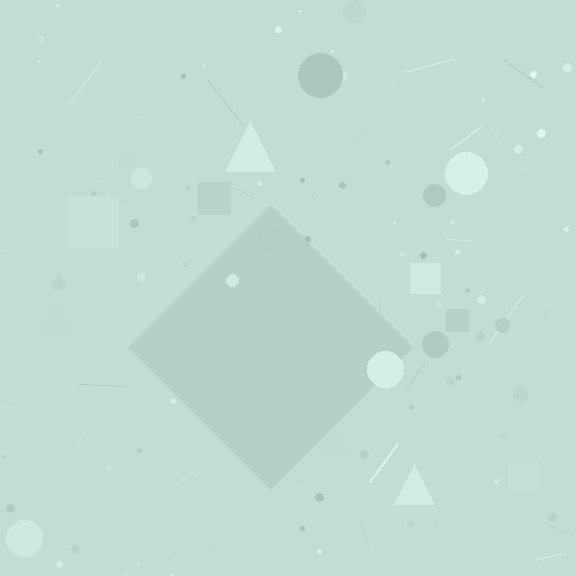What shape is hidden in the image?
A diamond is hidden in the image.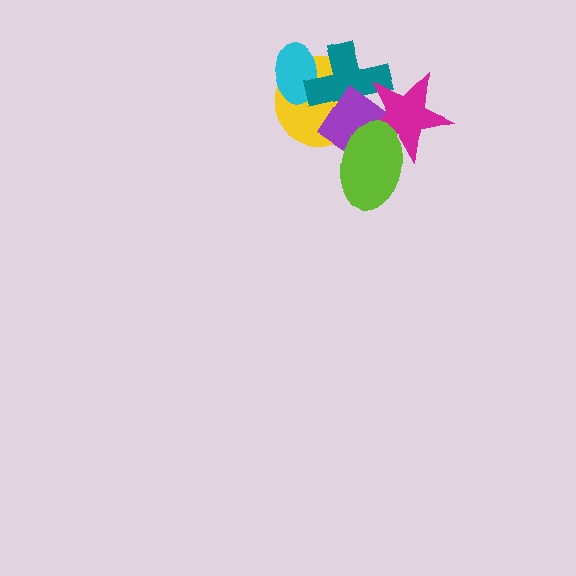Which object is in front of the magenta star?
The lime ellipse is in front of the magenta star.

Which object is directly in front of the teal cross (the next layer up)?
The purple diamond is directly in front of the teal cross.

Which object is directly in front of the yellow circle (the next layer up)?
The cyan ellipse is directly in front of the yellow circle.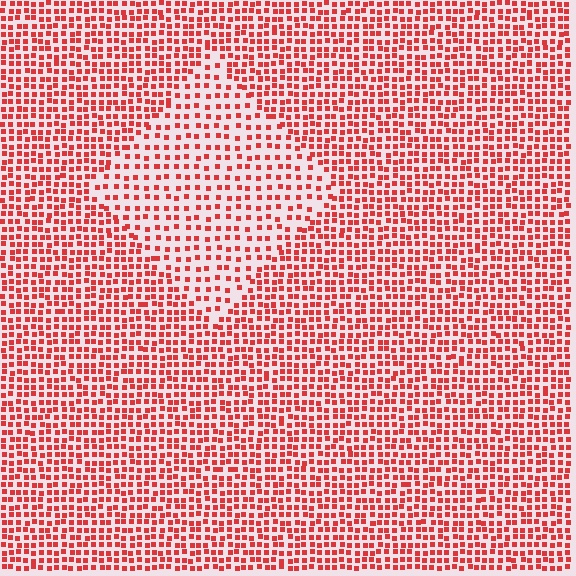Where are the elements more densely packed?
The elements are more densely packed outside the diamond boundary.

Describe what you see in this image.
The image contains small red elements arranged at two different densities. A diamond-shaped region is visible where the elements are less densely packed than the surrounding area.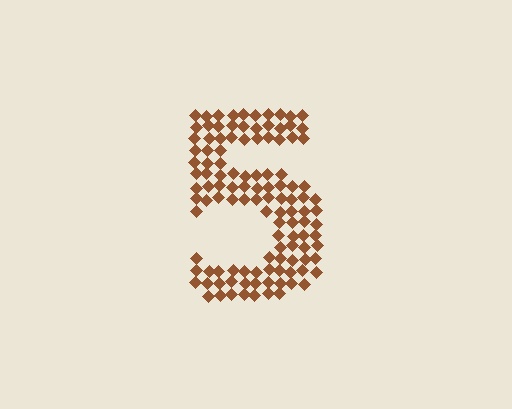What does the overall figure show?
The overall figure shows the digit 5.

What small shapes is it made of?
It is made of small diamonds.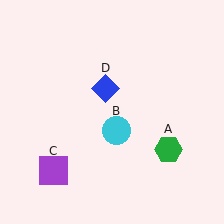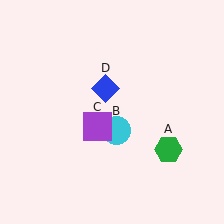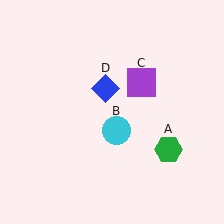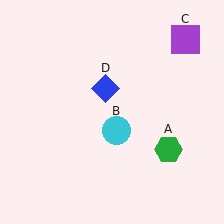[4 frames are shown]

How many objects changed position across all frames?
1 object changed position: purple square (object C).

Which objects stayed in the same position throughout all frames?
Green hexagon (object A) and cyan circle (object B) and blue diamond (object D) remained stationary.